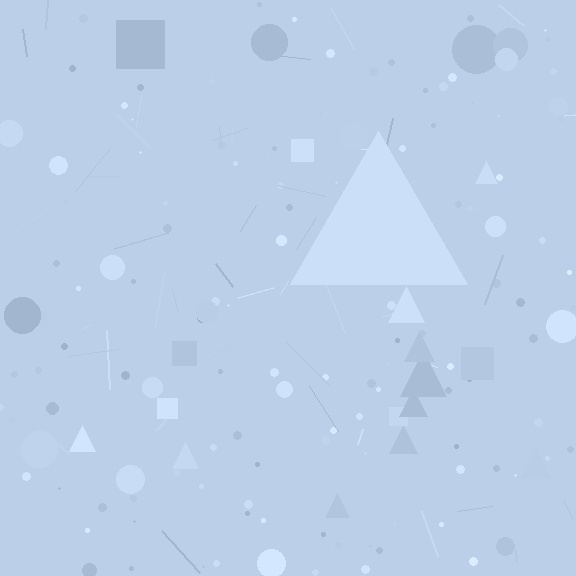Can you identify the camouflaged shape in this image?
The camouflaged shape is a triangle.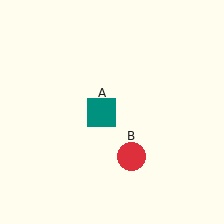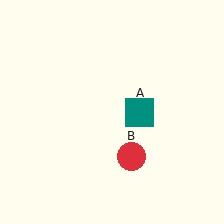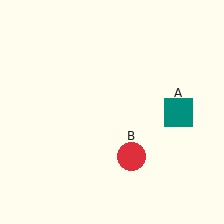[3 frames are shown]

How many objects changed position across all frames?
1 object changed position: teal square (object A).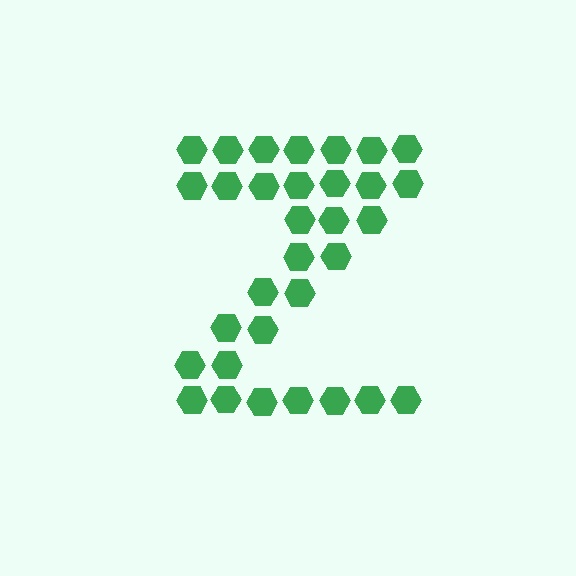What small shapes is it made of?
It is made of small hexagons.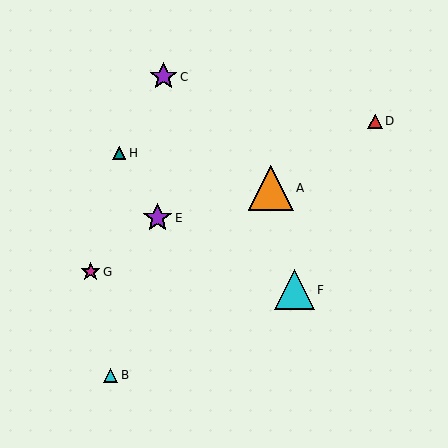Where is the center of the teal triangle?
The center of the teal triangle is at (119, 153).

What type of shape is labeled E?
Shape E is a purple star.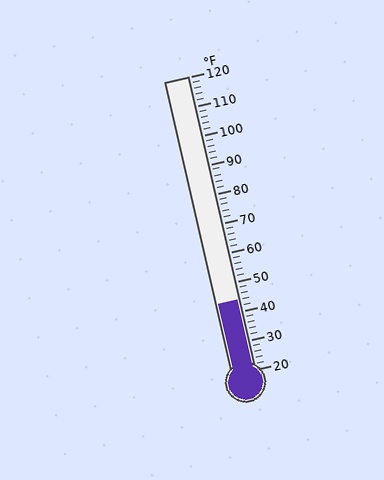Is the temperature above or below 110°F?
The temperature is below 110°F.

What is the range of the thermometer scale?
The thermometer scale ranges from 20°F to 120°F.